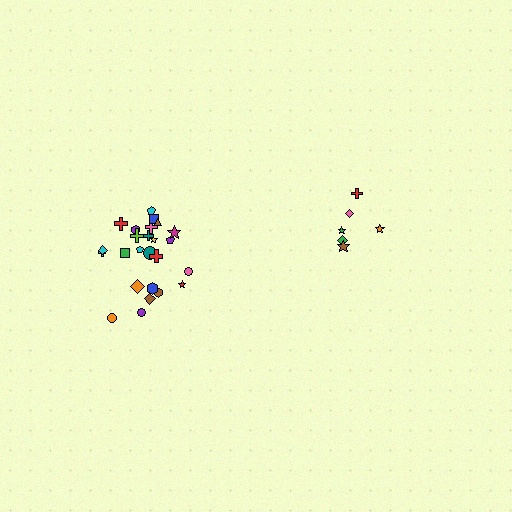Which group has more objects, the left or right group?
The left group.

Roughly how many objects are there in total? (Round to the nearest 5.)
Roughly 30 objects in total.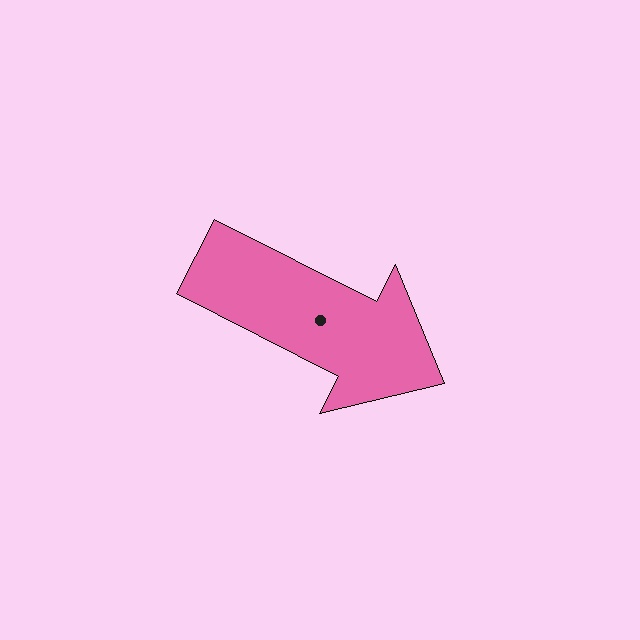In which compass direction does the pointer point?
Southeast.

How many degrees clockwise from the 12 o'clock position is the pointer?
Approximately 117 degrees.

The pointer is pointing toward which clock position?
Roughly 4 o'clock.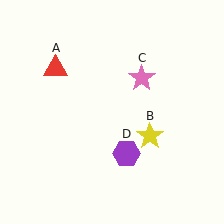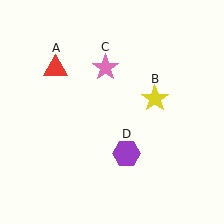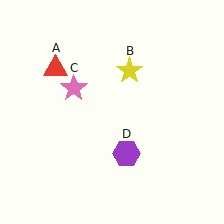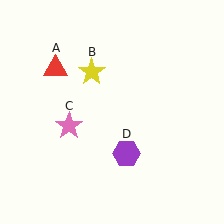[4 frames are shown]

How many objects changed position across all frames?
2 objects changed position: yellow star (object B), pink star (object C).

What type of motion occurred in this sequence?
The yellow star (object B), pink star (object C) rotated counterclockwise around the center of the scene.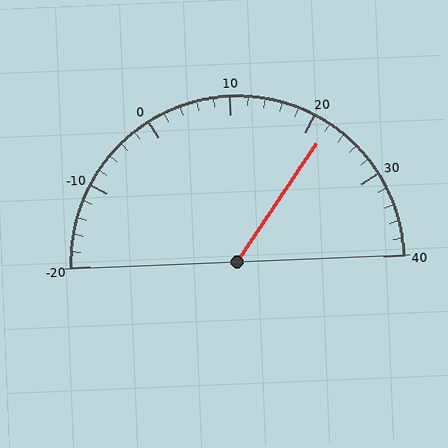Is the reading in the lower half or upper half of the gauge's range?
The reading is in the upper half of the range (-20 to 40).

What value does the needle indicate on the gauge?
The needle indicates approximately 22.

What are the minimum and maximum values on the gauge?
The gauge ranges from -20 to 40.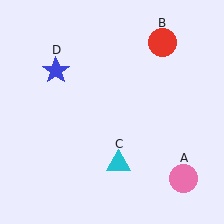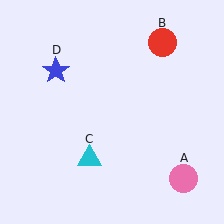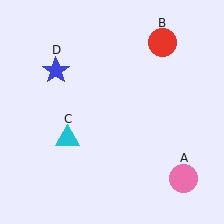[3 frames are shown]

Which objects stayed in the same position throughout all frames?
Pink circle (object A) and red circle (object B) and blue star (object D) remained stationary.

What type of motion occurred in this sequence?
The cyan triangle (object C) rotated clockwise around the center of the scene.